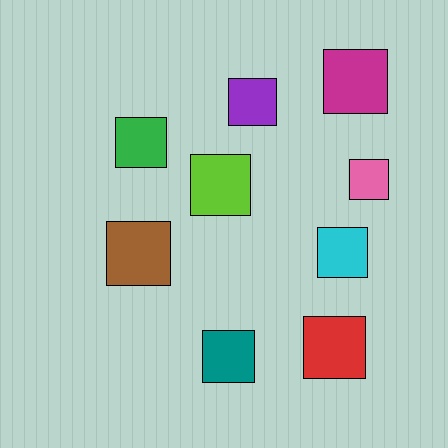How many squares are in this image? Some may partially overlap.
There are 9 squares.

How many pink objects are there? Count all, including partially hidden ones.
There is 1 pink object.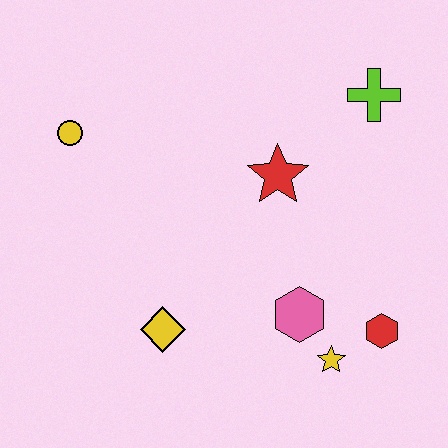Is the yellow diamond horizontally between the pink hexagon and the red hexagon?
No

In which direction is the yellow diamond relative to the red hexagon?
The yellow diamond is to the left of the red hexagon.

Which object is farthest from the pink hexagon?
The yellow circle is farthest from the pink hexagon.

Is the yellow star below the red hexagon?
Yes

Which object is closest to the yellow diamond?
The pink hexagon is closest to the yellow diamond.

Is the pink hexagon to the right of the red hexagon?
No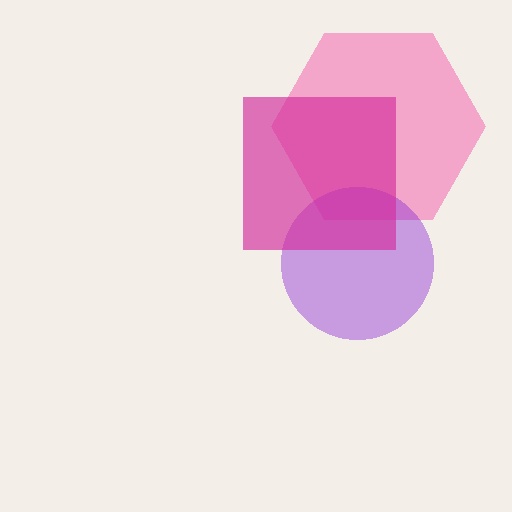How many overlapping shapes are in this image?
There are 3 overlapping shapes in the image.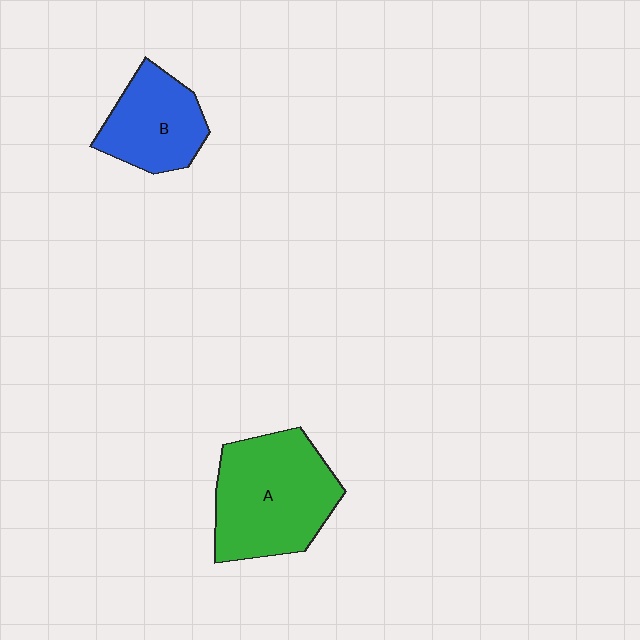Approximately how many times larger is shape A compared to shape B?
Approximately 1.6 times.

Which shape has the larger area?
Shape A (green).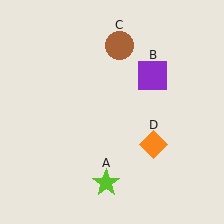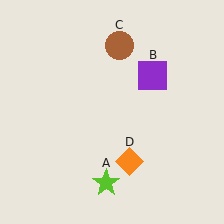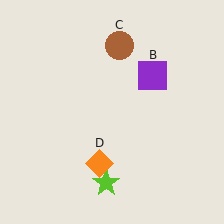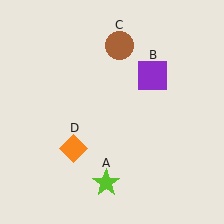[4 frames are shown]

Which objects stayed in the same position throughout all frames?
Lime star (object A) and purple square (object B) and brown circle (object C) remained stationary.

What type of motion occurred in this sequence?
The orange diamond (object D) rotated clockwise around the center of the scene.